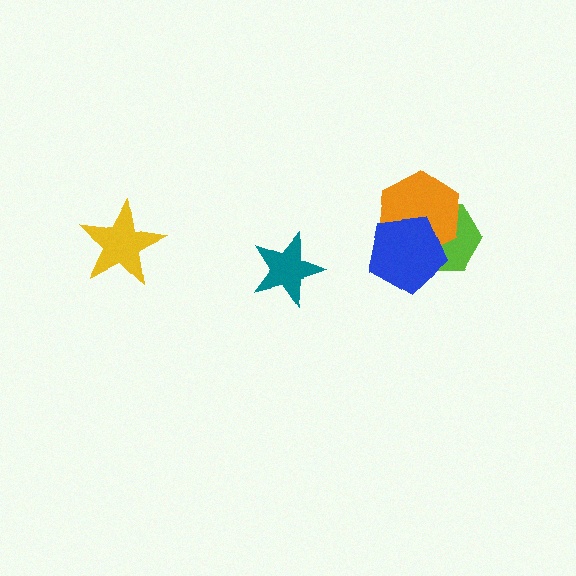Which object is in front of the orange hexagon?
The blue pentagon is in front of the orange hexagon.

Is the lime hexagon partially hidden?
Yes, it is partially covered by another shape.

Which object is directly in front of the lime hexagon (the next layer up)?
The orange hexagon is directly in front of the lime hexagon.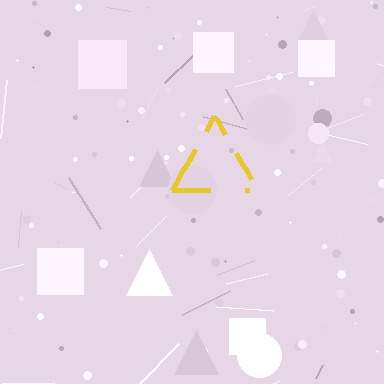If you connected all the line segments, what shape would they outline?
They would outline a triangle.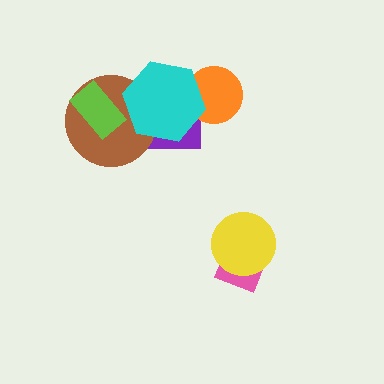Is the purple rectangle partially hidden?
Yes, it is partially covered by another shape.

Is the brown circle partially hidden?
Yes, it is partially covered by another shape.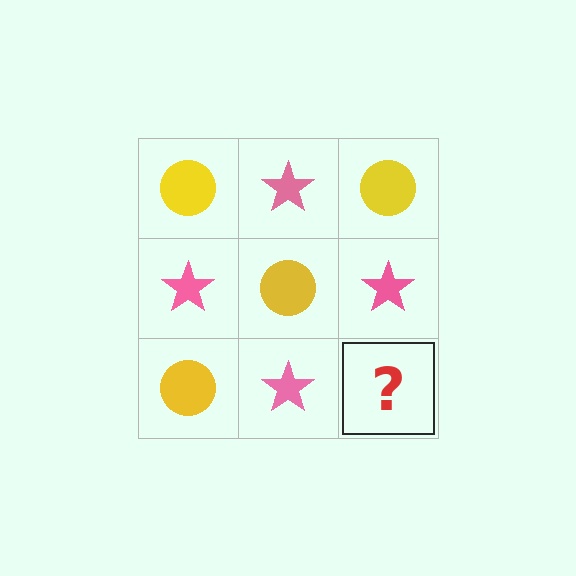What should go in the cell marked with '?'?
The missing cell should contain a yellow circle.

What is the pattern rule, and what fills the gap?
The rule is that it alternates yellow circle and pink star in a checkerboard pattern. The gap should be filled with a yellow circle.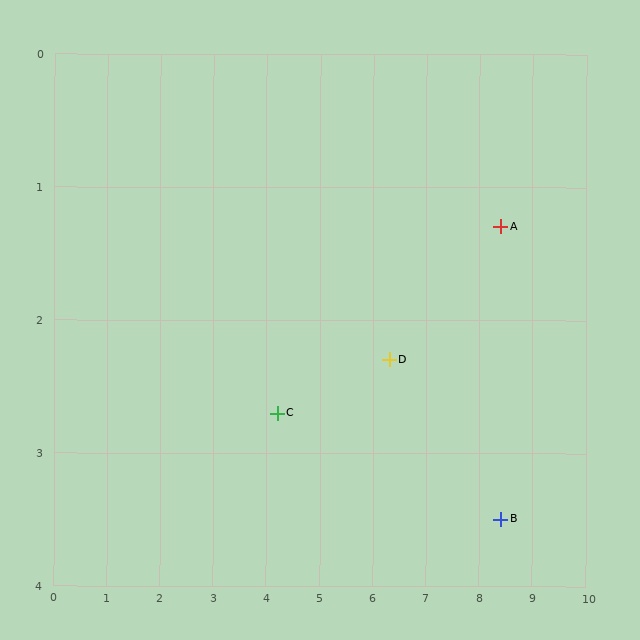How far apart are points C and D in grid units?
Points C and D are about 2.1 grid units apart.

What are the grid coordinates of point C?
Point C is at approximately (4.2, 2.7).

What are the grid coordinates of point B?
Point B is at approximately (8.4, 3.5).